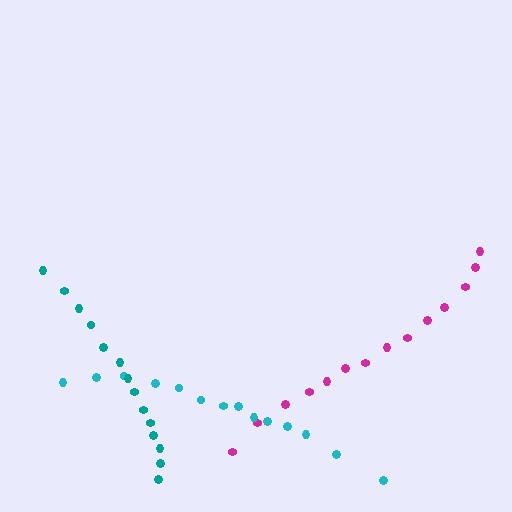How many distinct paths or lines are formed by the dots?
There are 3 distinct paths.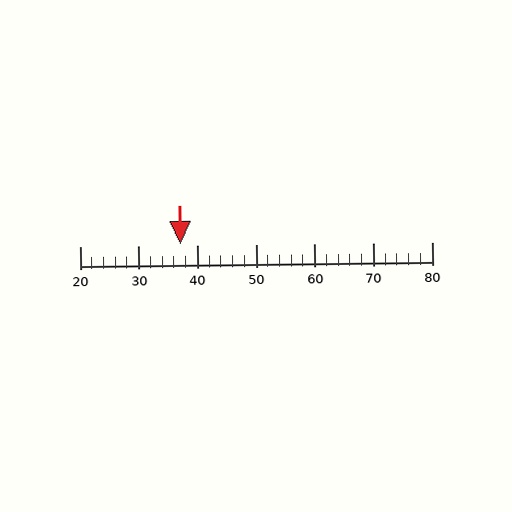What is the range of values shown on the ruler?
The ruler shows values from 20 to 80.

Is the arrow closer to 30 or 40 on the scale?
The arrow is closer to 40.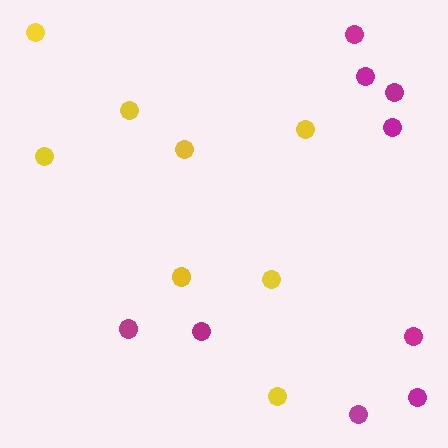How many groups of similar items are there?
There are 2 groups: one group of magenta circles (9) and one group of yellow circles (8).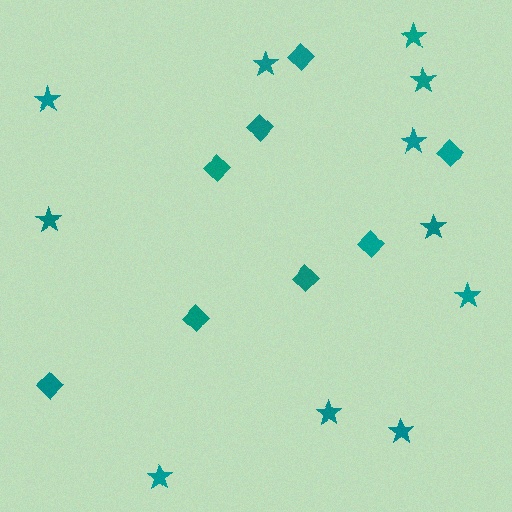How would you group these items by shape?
There are 2 groups: one group of stars (11) and one group of diamonds (8).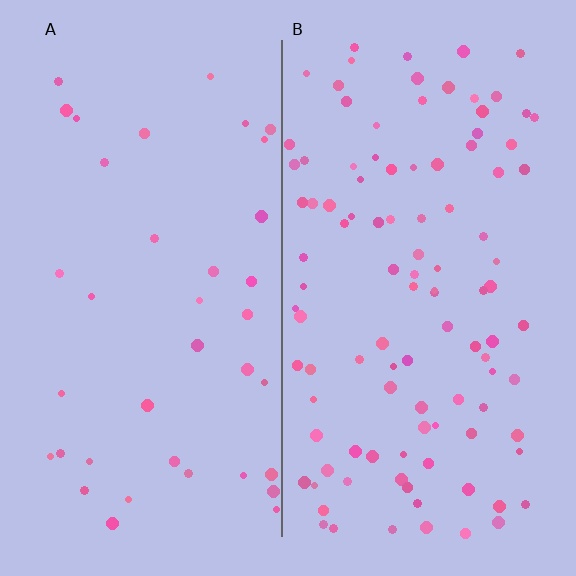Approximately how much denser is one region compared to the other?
Approximately 2.8× — region B over region A.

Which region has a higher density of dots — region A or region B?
B (the right).